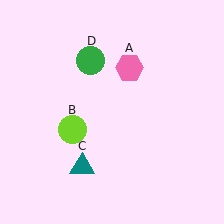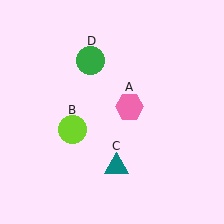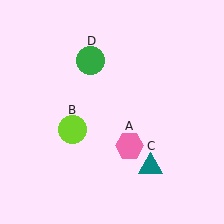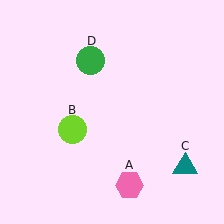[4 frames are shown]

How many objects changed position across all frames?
2 objects changed position: pink hexagon (object A), teal triangle (object C).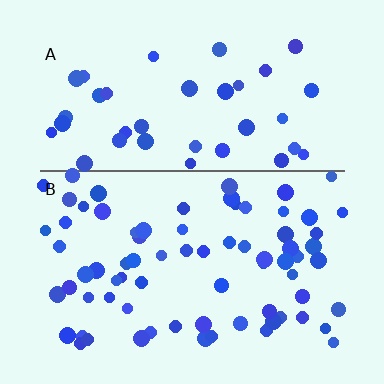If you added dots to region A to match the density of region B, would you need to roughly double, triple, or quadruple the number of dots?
Approximately double.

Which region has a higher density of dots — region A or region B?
B (the bottom).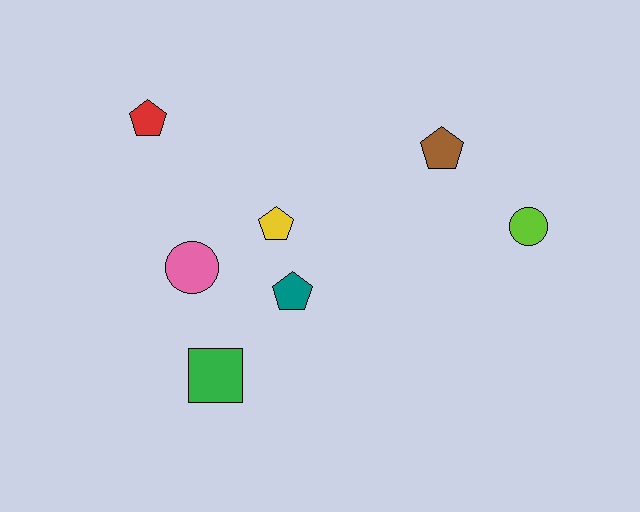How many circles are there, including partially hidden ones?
There are 2 circles.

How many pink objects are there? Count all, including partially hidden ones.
There is 1 pink object.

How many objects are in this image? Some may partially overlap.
There are 7 objects.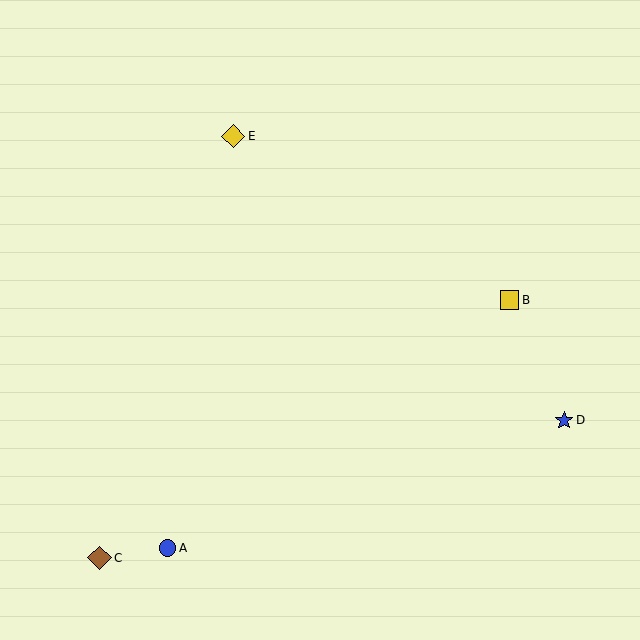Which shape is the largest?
The brown diamond (labeled C) is the largest.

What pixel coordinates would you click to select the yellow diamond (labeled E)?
Click at (233, 136) to select the yellow diamond E.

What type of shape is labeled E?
Shape E is a yellow diamond.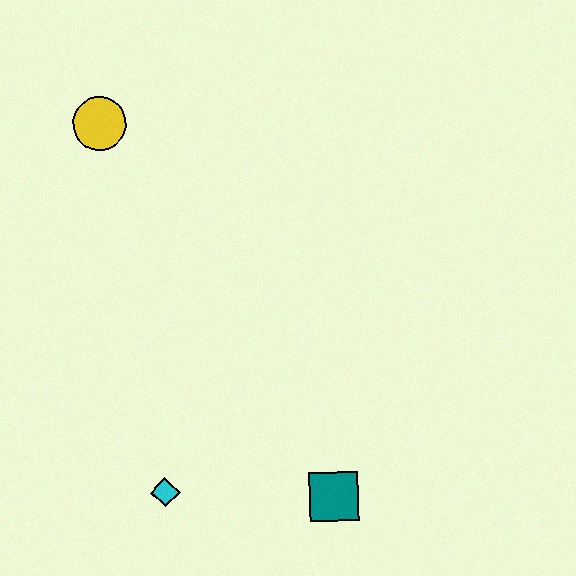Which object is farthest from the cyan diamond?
The yellow circle is farthest from the cyan diamond.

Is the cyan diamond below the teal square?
No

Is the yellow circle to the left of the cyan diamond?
Yes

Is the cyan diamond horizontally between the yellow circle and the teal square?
Yes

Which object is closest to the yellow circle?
The cyan diamond is closest to the yellow circle.